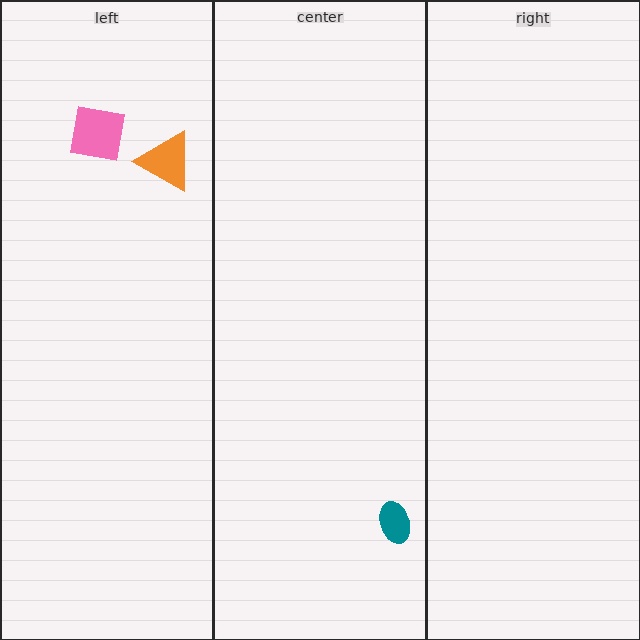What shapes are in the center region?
The teal ellipse.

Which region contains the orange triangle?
The left region.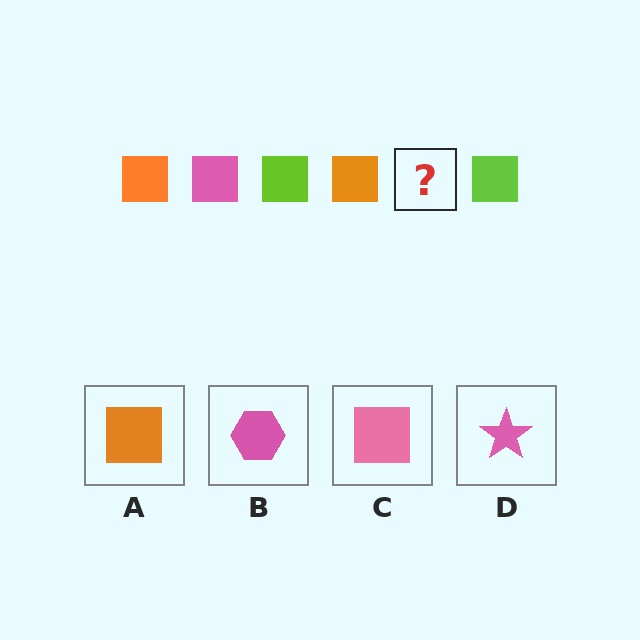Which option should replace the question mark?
Option C.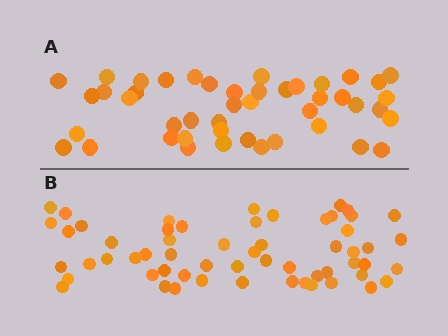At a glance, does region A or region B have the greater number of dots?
Region B (the bottom region) has more dots.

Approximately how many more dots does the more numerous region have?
Region B has approximately 15 more dots than region A.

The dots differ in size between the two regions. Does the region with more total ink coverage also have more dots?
No. Region A has more total ink coverage because its dots are larger, but region B actually contains more individual dots. Total area can be misleading — the number of items is what matters here.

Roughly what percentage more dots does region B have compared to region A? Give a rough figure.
About 30% more.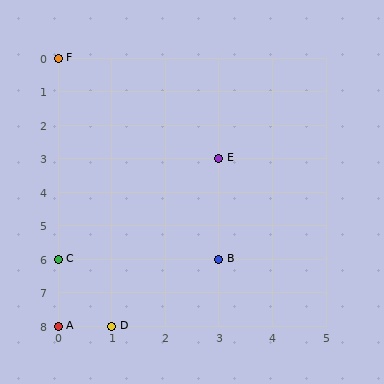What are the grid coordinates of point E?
Point E is at grid coordinates (3, 3).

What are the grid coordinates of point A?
Point A is at grid coordinates (0, 8).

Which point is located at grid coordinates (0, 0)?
Point F is at (0, 0).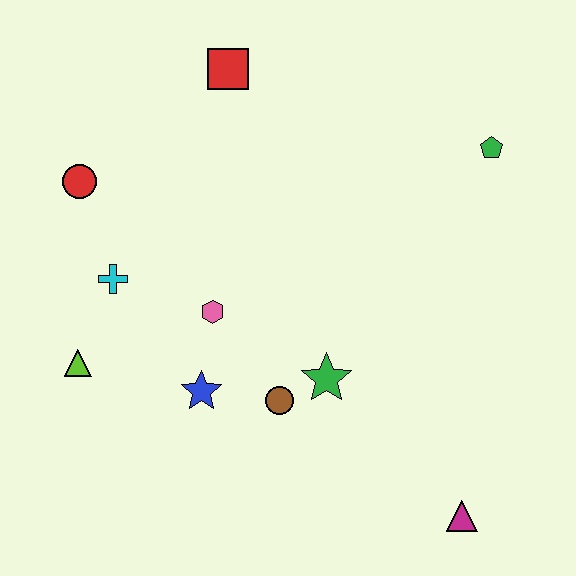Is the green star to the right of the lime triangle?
Yes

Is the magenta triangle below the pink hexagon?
Yes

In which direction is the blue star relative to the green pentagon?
The blue star is to the left of the green pentagon.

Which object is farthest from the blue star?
The green pentagon is farthest from the blue star.